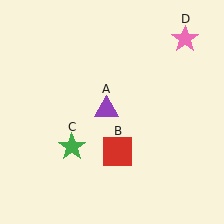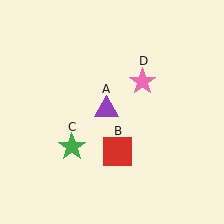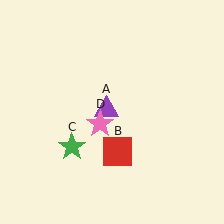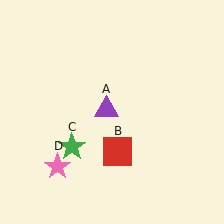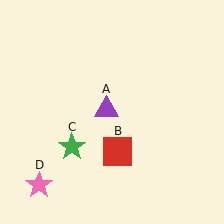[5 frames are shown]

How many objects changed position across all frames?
1 object changed position: pink star (object D).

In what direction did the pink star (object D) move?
The pink star (object D) moved down and to the left.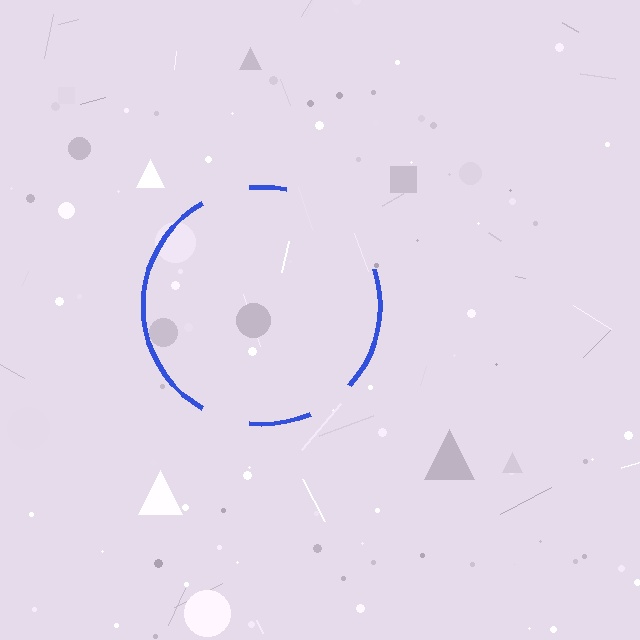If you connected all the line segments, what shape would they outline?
They would outline a circle.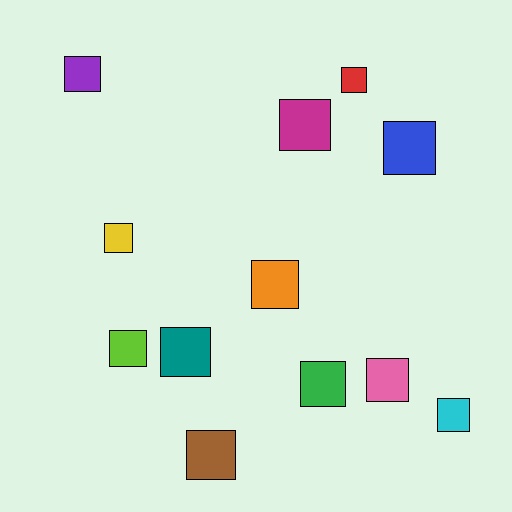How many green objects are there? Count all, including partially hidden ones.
There is 1 green object.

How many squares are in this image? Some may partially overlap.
There are 12 squares.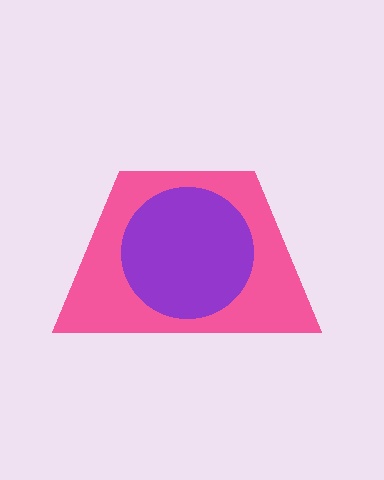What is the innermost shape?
The purple circle.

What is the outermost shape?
The pink trapezoid.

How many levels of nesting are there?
2.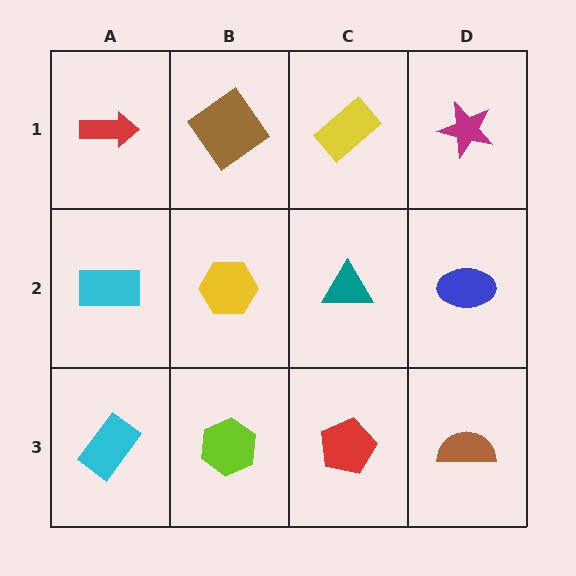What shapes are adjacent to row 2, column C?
A yellow rectangle (row 1, column C), a red pentagon (row 3, column C), a yellow hexagon (row 2, column B), a blue ellipse (row 2, column D).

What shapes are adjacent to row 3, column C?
A teal triangle (row 2, column C), a lime hexagon (row 3, column B), a brown semicircle (row 3, column D).